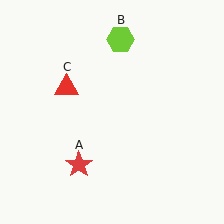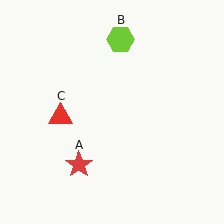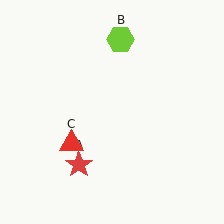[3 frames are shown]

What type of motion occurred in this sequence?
The red triangle (object C) rotated counterclockwise around the center of the scene.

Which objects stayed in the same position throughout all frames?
Red star (object A) and lime hexagon (object B) remained stationary.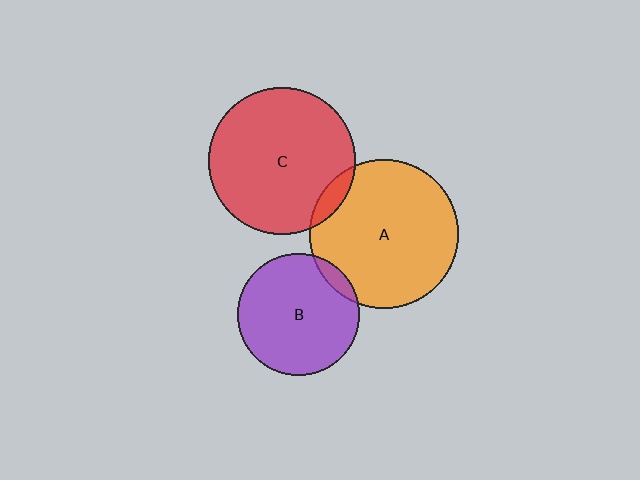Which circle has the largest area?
Circle A (orange).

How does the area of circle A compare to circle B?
Approximately 1.5 times.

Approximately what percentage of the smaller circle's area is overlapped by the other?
Approximately 5%.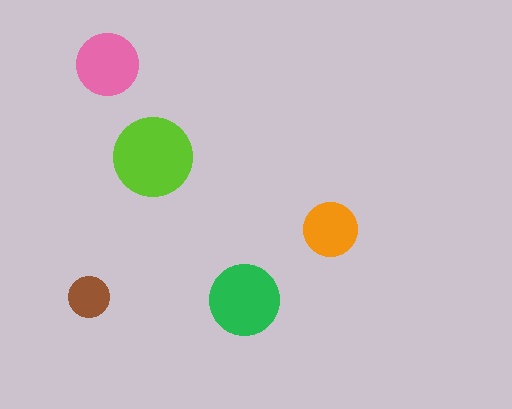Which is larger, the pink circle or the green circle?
The green one.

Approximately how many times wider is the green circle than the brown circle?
About 1.5 times wider.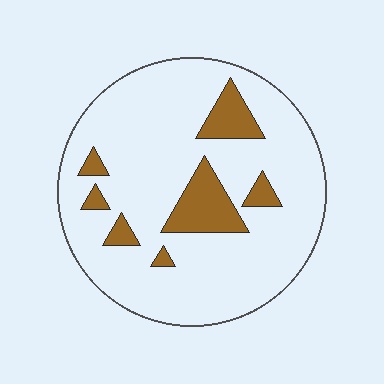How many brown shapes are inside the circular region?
7.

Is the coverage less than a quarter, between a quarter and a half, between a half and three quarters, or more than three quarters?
Less than a quarter.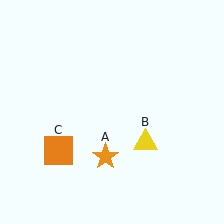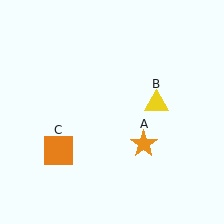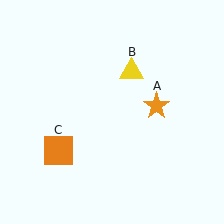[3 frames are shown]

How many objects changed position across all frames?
2 objects changed position: orange star (object A), yellow triangle (object B).